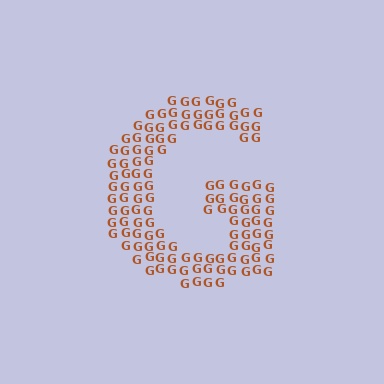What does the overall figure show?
The overall figure shows the letter G.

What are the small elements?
The small elements are letter G's.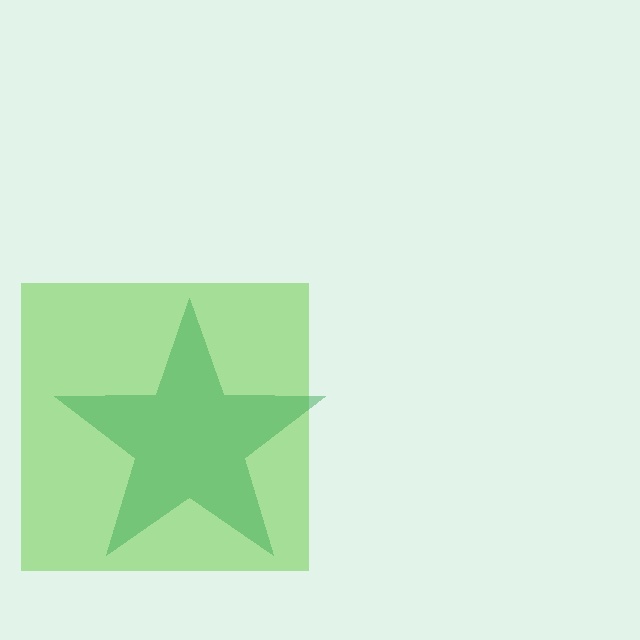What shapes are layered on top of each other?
The layered shapes are: a lime square, a green star.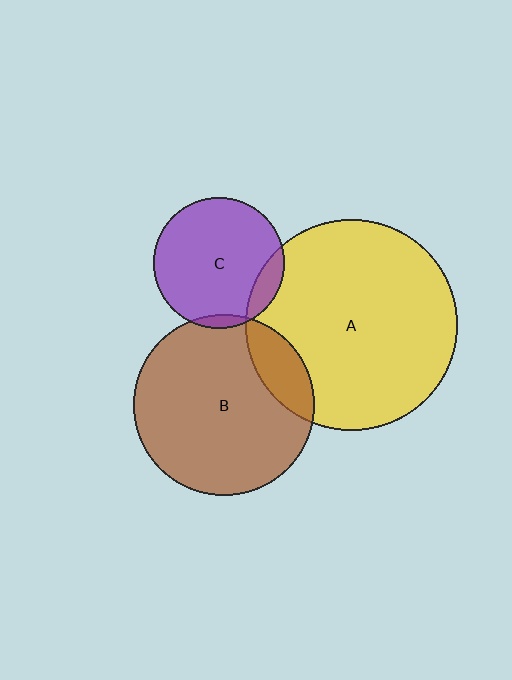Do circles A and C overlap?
Yes.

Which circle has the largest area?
Circle A (yellow).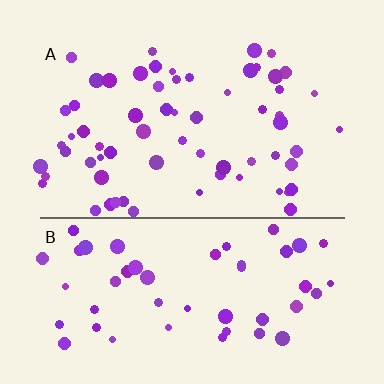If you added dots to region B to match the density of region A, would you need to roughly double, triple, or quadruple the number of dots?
Approximately double.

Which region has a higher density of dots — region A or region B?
A (the top).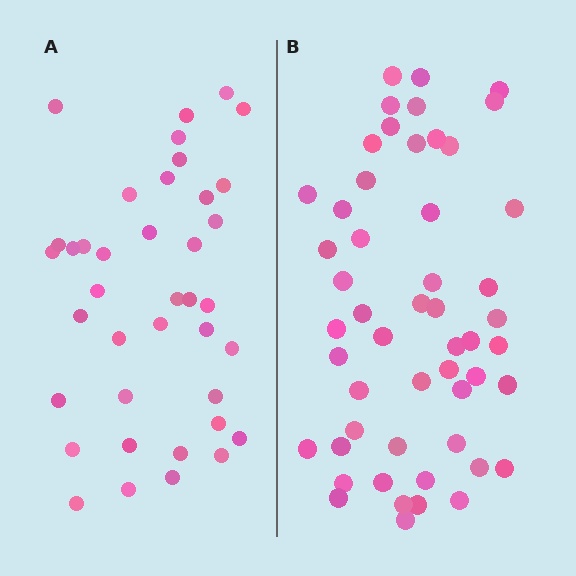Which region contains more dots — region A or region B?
Region B (the right region) has more dots.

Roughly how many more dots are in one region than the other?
Region B has approximately 15 more dots than region A.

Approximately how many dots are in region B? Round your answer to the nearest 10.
About 50 dots. (The exact count is 52, which rounds to 50.)